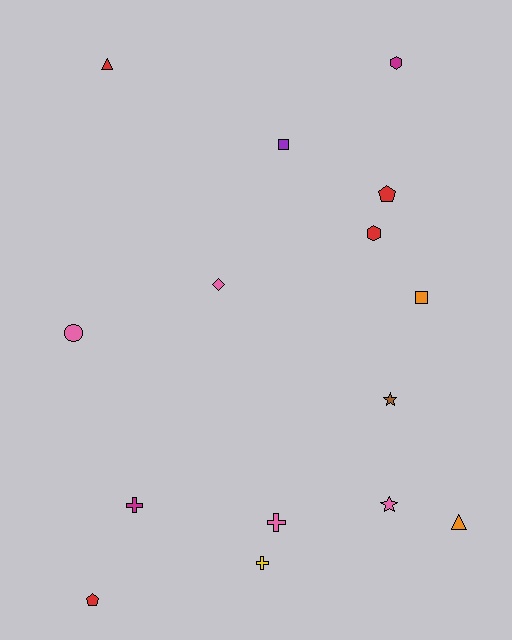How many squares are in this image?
There are 2 squares.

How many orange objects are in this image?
There are 2 orange objects.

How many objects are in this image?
There are 15 objects.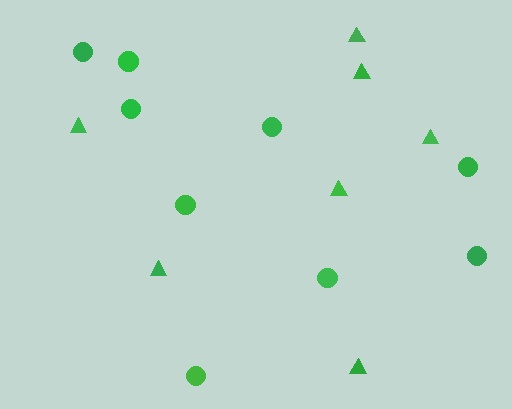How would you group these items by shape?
There are 2 groups: one group of triangles (7) and one group of circles (9).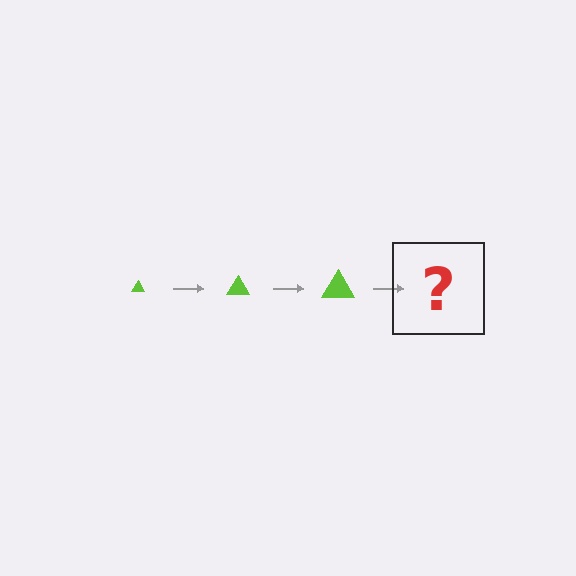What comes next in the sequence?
The next element should be a lime triangle, larger than the previous one.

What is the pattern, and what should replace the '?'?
The pattern is that the triangle gets progressively larger each step. The '?' should be a lime triangle, larger than the previous one.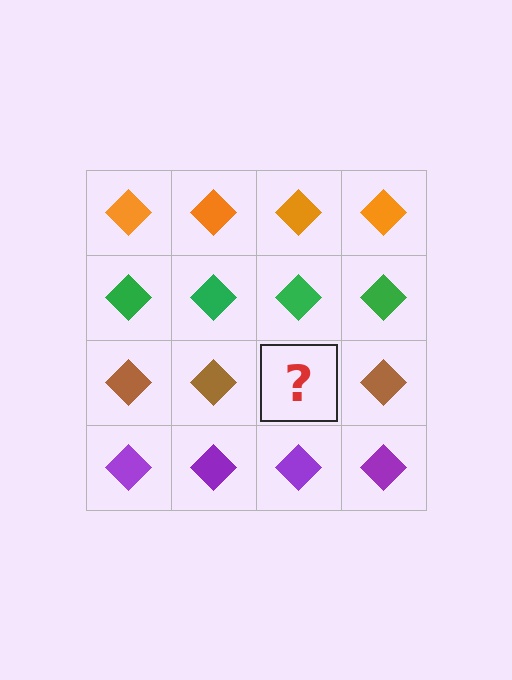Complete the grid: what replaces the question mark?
The question mark should be replaced with a brown diamond.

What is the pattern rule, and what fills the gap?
The rule is that each row has a consistent color. The gap should be filled with a brown diamond.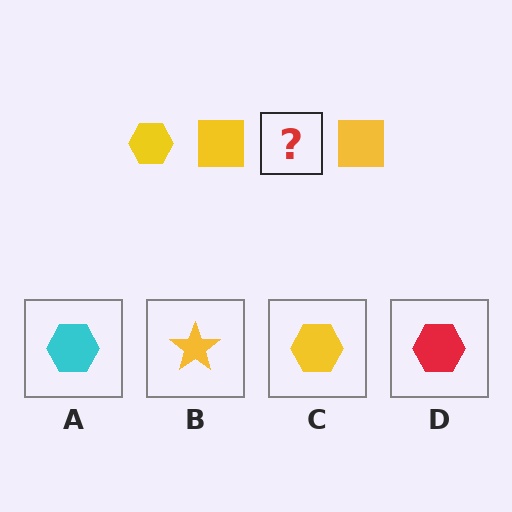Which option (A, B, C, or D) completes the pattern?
C.